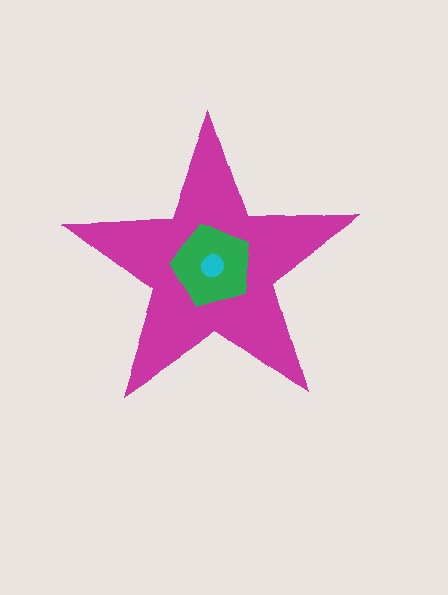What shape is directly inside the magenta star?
The green pentagon.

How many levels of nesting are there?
3.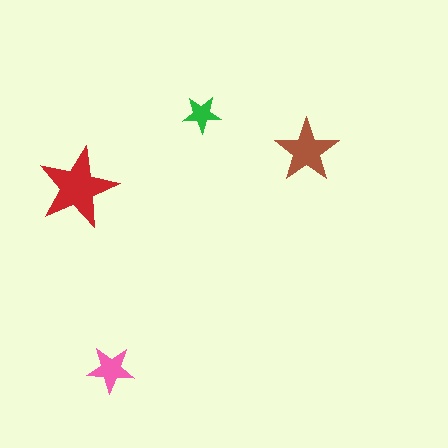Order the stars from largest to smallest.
the red one, the brown one, the pink one, the green one.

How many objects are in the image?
There are 4 objects in the image.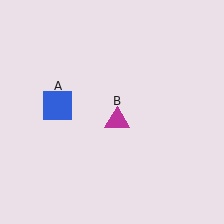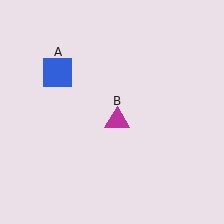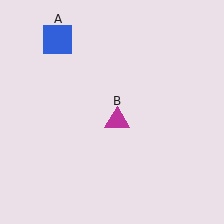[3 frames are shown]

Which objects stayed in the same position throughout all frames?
Magenta triangle (object B) remained stationary.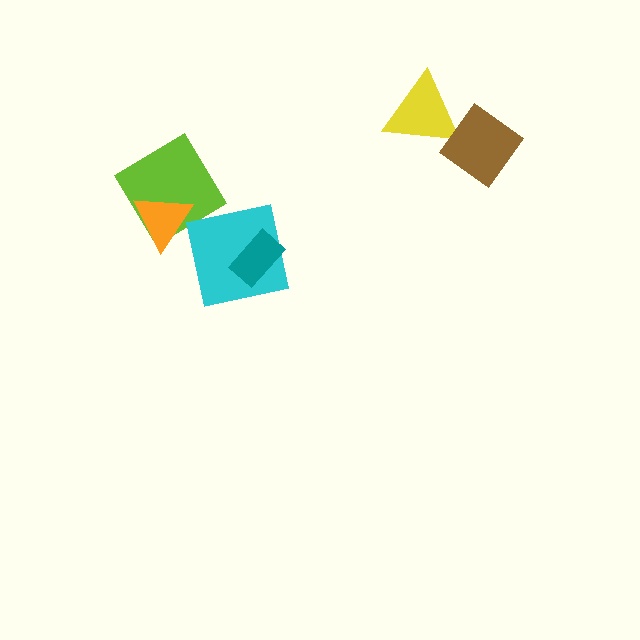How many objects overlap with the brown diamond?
1 object overlaps with the brown diamond.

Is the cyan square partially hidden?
Yes, it is partially covered by another shape.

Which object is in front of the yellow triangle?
The brown diamond is in front of the yellow triangle.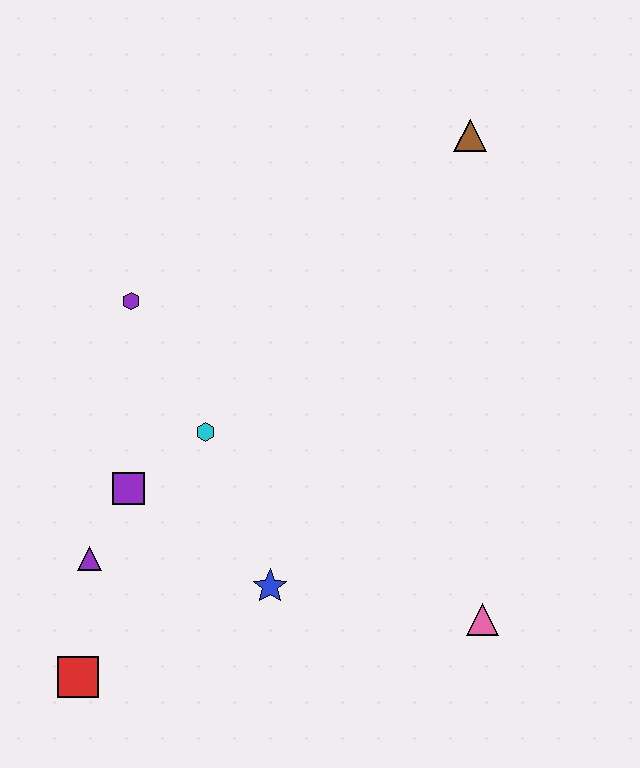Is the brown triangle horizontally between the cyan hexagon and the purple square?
No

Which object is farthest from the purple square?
The brown triangle is farthest from the purple square.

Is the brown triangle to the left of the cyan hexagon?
No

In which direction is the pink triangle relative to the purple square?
The pink triangle is to the right of the purple square.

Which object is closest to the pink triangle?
The blue star is closest to the pink triangle.